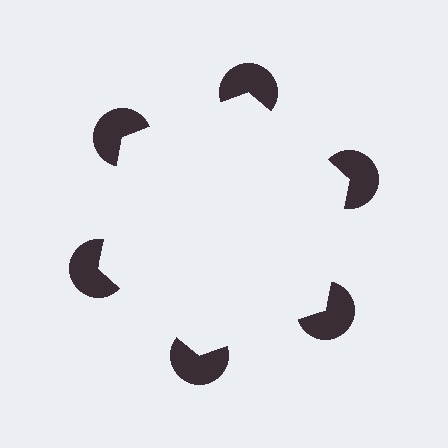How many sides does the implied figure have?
6 sides.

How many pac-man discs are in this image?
There are 6 — one at each vertex of the illusory hexagon.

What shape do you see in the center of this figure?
An illusory hexagon — its edges are inferred from the aligned wedge cuts in the pac-man discs, not physically drawn.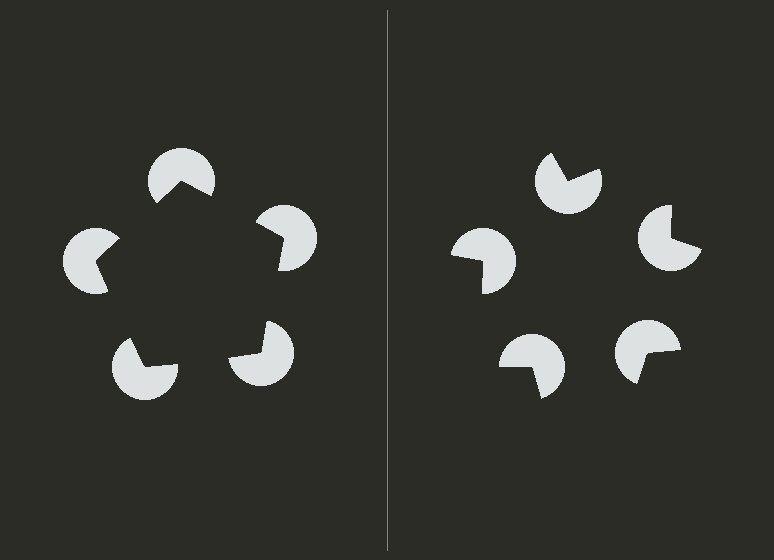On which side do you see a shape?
An illusory pentagon appears on the left side. On the right side the wedge cuts are rotated, so no coherent shape forms.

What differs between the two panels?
The pac-man discs are positioned identically on both sides; only the wedge orientations differ. On the left they align to a pentagon; on the right they are misaligned.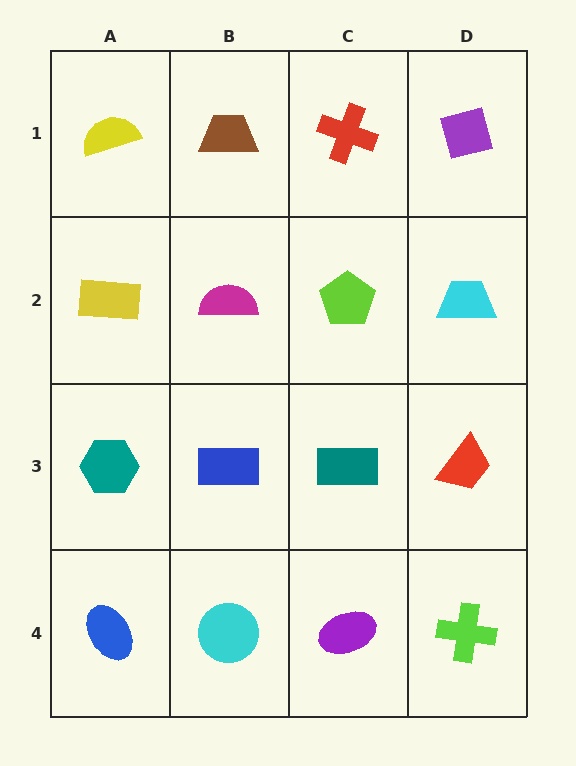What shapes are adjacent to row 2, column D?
A purple square (row 1, column D), a red trapezoid (row 3, column D), a lime pentagon (row 2, column C).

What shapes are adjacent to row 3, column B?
A magenta semicircle (row 2, column B), a cyan circle (row 4, column B), a teal hexagon (row 3, column A), a teal rectangle (row 3, column C).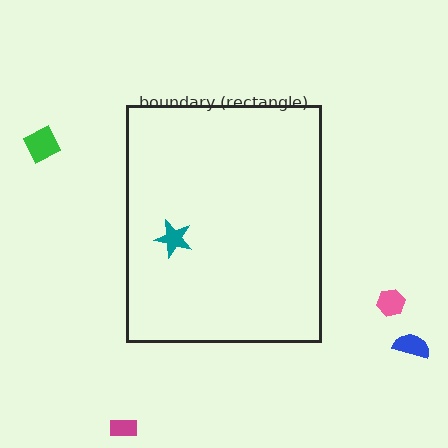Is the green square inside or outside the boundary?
Outside.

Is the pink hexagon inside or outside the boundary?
Outside.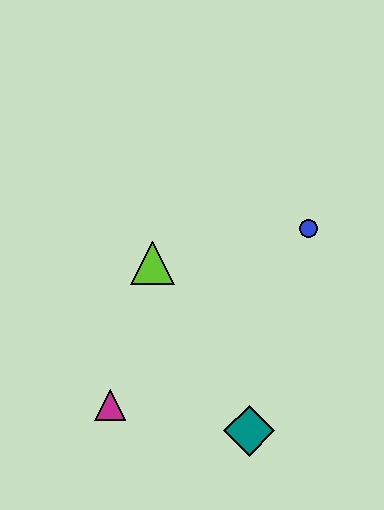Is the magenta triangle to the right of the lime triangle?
No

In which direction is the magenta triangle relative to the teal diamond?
The magenta triangle is to the left of the teal diamond.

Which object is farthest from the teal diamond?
The blue circle is farthest from the teal diamond.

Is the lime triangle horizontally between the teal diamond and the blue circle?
No